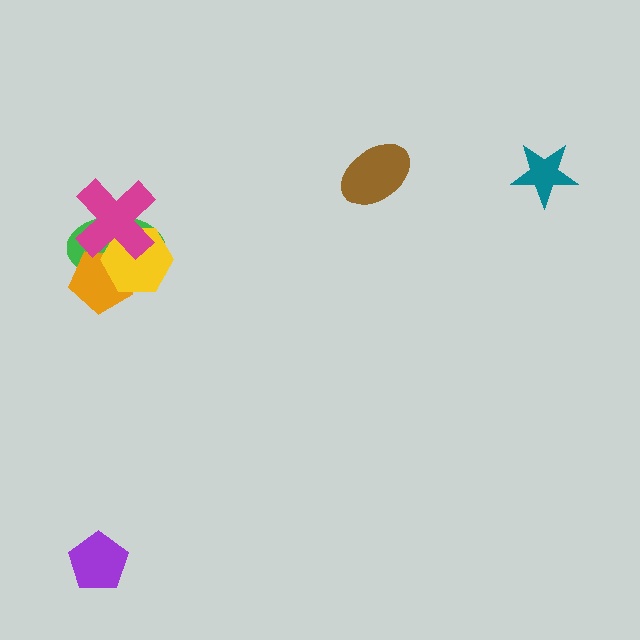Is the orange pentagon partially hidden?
Yes, it is partially covered by another shape.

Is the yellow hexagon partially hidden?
Yes, it is partially covered by another shape.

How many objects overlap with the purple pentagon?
0 objects overlap with the purple pentagon.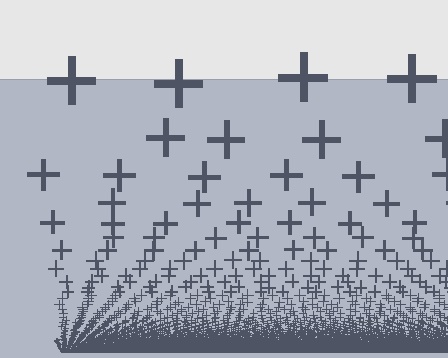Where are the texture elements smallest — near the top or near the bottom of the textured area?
Near the bottom.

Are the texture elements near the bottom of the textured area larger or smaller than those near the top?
Smaller. The gradient is inverted — elements near the bottom are smaller and denser.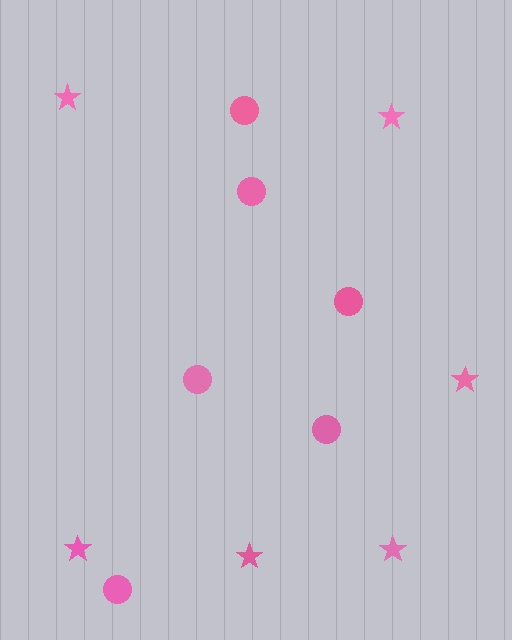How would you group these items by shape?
There are 2 groups: one group of stars (6) and one group of circles (6).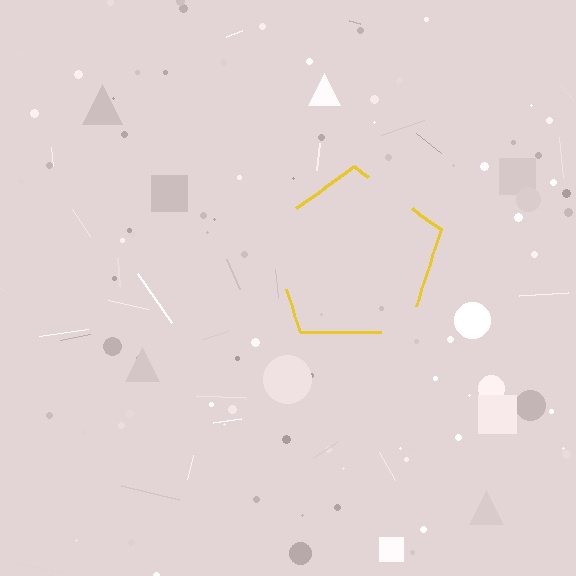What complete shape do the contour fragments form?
The contour fragments form a pentagon.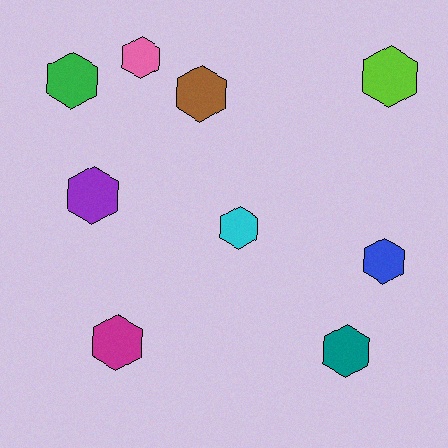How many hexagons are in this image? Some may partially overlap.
There are 9 hexagons.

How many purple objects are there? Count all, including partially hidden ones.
There is 1 purple object.